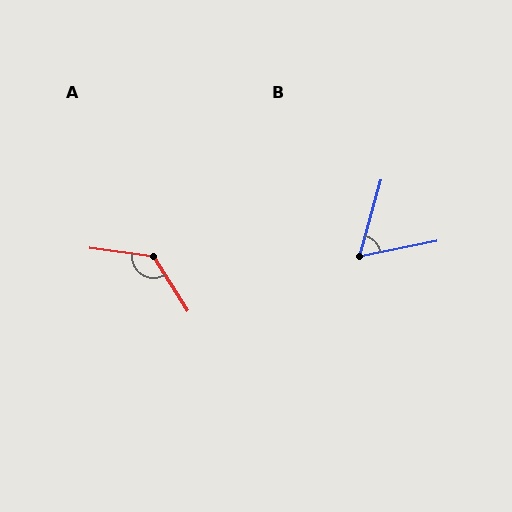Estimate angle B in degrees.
Approximately 63 degrees.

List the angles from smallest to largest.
B (63°), A (130°).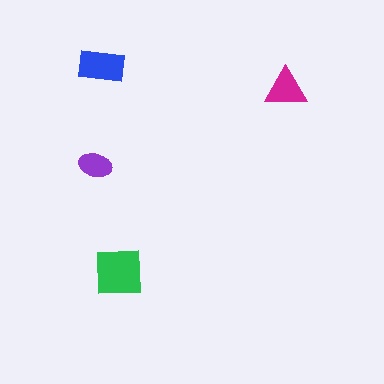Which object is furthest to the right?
The magenta triangle is rightmost.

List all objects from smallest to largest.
The purple ellipse, the magenta triangle, the blue rectangle, the green square.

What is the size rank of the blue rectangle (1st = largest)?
2nd.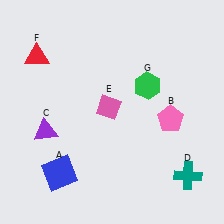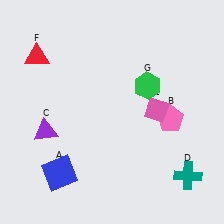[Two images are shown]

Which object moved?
The pink diamond (E) moved right.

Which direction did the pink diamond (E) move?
The pink diamond (E) moved right.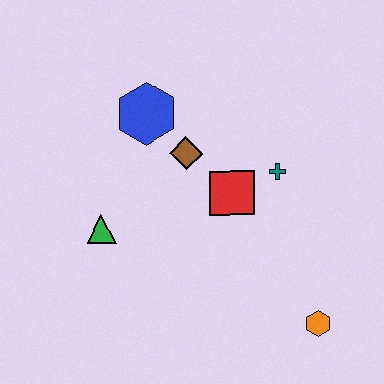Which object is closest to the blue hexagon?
The brown diamond is closest to the blue hexagon.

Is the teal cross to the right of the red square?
Yes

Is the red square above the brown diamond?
No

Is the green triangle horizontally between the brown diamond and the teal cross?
No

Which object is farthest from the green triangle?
The orange hexagon is farthest from the green triangle.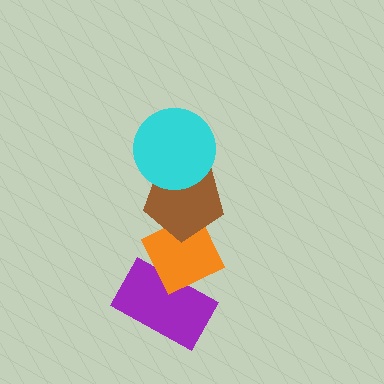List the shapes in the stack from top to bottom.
From top to bottom: the cyan circle, the brown pentagon, the orange diamond, the purple rectangle.